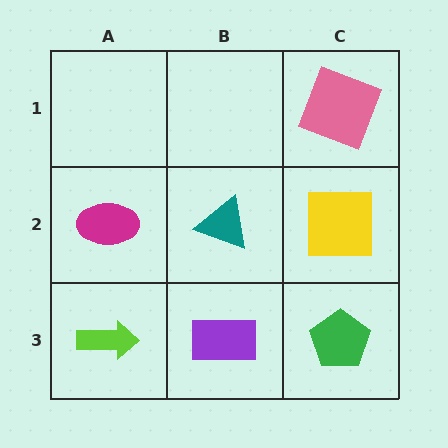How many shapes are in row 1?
1 shape.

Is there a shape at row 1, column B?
No, that cell is empty.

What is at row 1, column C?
A pink square.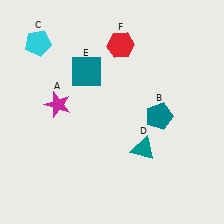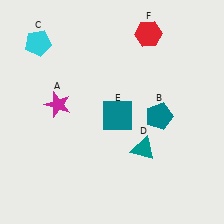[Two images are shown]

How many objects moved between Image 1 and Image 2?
2 objects moved between the two images.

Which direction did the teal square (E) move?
The teal square (E) moved down.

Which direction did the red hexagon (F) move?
The red hexagon (F) moved right.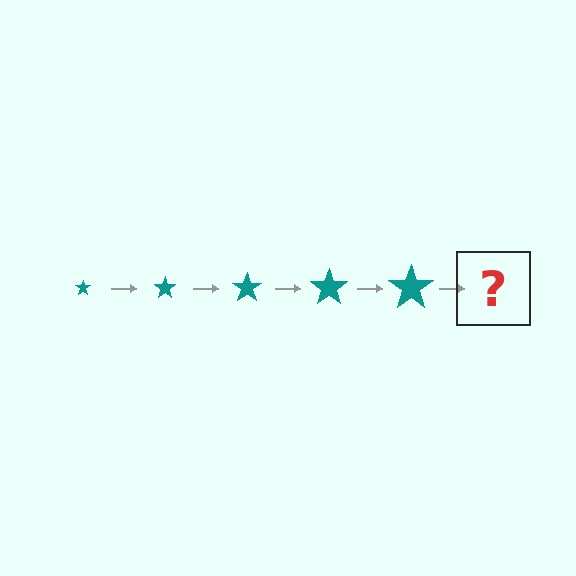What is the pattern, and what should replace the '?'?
The pattern is that the star gets progressively larger each step. The '?' should be a teal star, larger than the previous one.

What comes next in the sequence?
The next element should be a teal star, larger than the previous one.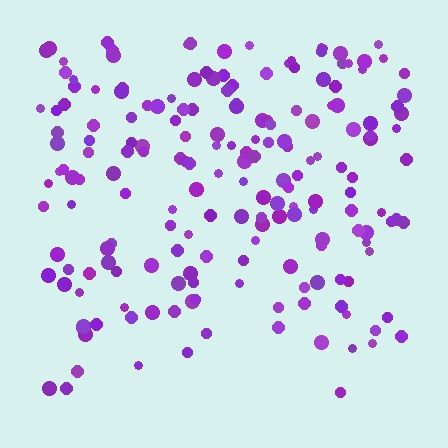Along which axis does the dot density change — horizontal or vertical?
Vertical.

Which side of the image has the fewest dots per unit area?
The bottom.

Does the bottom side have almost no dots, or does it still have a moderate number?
Still a moderate number, just noticeably fewer than the top.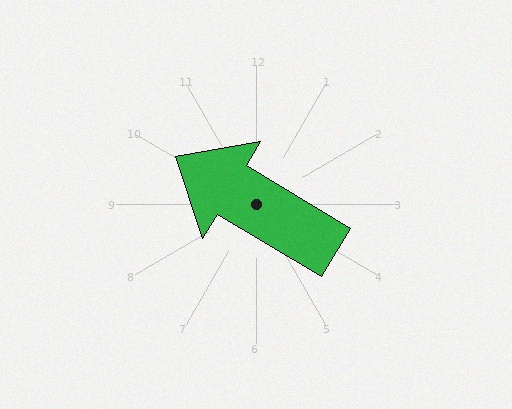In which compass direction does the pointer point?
Northwest.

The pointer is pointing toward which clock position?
Roughly 10 o'clock.